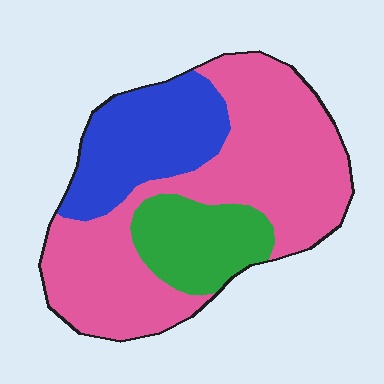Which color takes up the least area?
Green, at roughly 15%.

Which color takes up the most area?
Pink, at roughly 60%.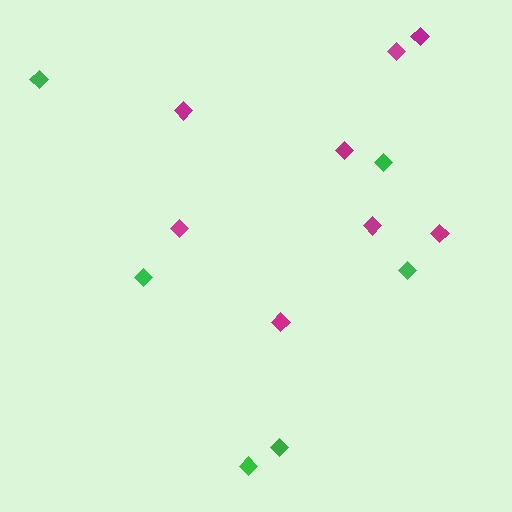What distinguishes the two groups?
There are 2 groups: one group of magenta diamonds (8) and one group of green diamonds (6).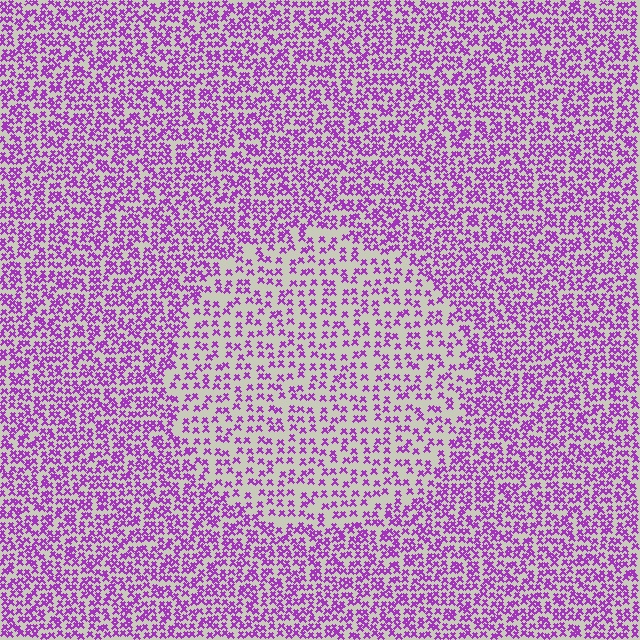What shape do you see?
I see a circle.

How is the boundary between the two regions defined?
The boundary is defined by a change in element density (approximately 1.8x ratio). All elements are the same color, size, and shape.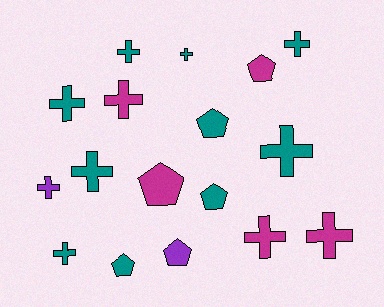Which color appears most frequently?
Teal, with 10 objects.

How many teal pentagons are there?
There are 3 teal pentagons.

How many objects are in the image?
There are 17 objects.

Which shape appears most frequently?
Cross, with 11 objects.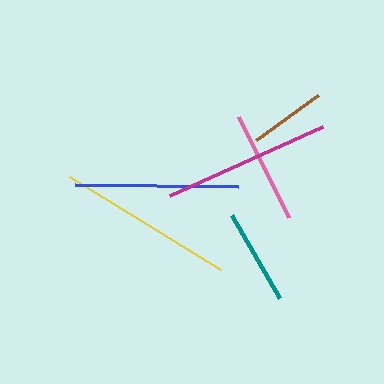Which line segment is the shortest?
The brown line is the shortest at approximately 77 pixels.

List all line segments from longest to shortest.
From longest to shortest: yellow, magenta, blue, pink, teal, brown.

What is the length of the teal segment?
The teal segment is approximately 96 pixels long.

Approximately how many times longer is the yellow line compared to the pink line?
The yellow line is approximately 1.6 times the length of the pink line.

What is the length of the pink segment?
The pink segment is approximately 113 pixels long.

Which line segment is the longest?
The yellow line is the longest at approximately 178 pixels.